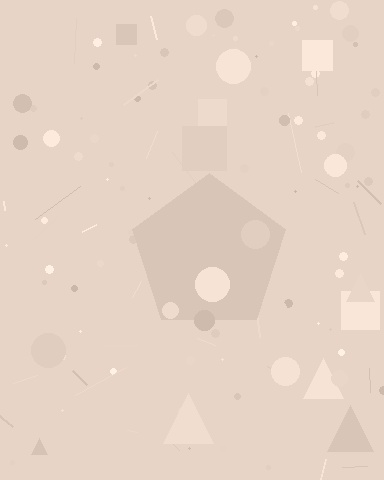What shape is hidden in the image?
A pentagon is hidden in the image.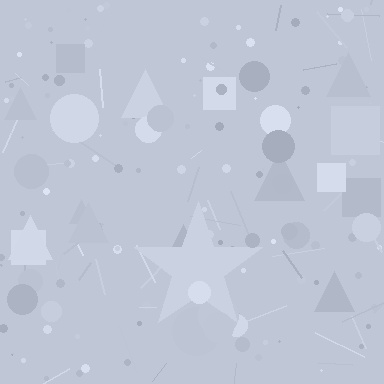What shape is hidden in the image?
A star is hidden in the image.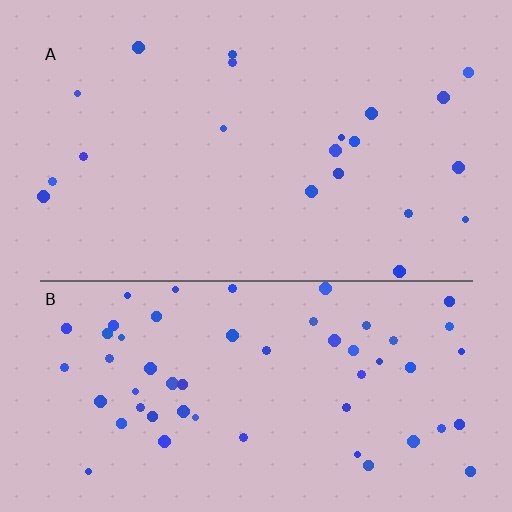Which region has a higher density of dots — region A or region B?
B (the bottom).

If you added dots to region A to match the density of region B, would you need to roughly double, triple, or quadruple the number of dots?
Approximately triple.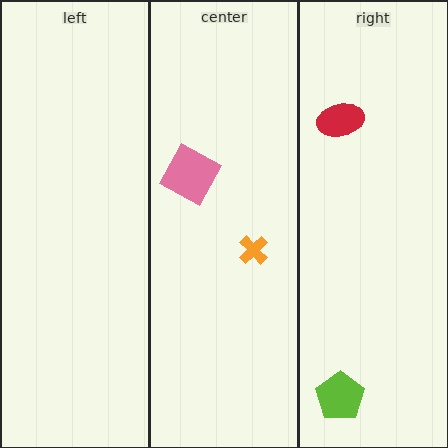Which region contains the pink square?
The center region.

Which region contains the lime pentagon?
The right region.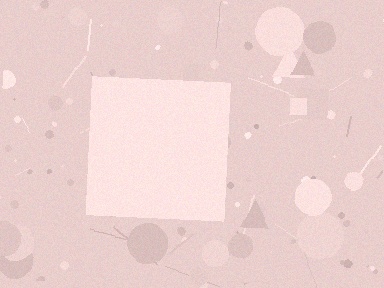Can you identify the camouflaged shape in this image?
The camouflaged shape is a square.